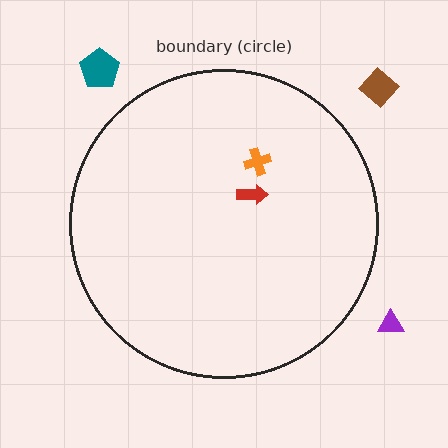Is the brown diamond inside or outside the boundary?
Outside.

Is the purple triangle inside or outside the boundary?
Outside.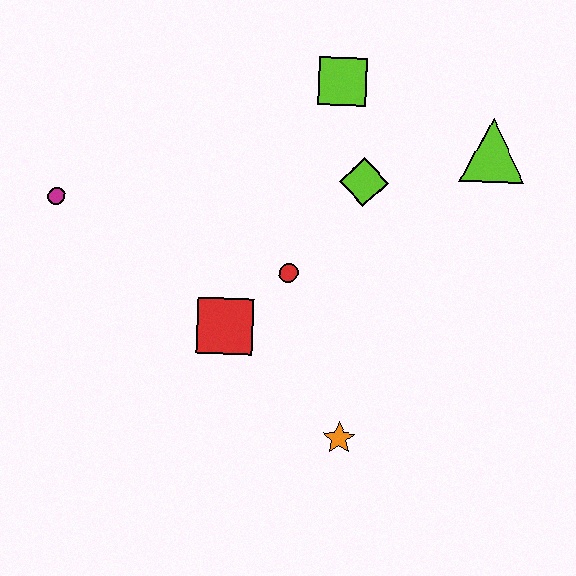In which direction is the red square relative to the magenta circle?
The red square is to the right of the magenta circle.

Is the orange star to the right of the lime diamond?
No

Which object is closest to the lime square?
The lime diamond is closest to the lime square.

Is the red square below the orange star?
No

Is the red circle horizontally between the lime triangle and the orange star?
No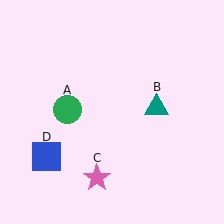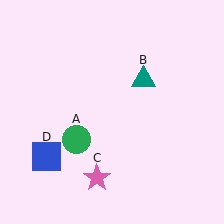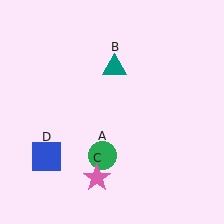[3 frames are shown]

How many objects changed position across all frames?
2 objects changed position: green circle (object A), teal triangle (object B).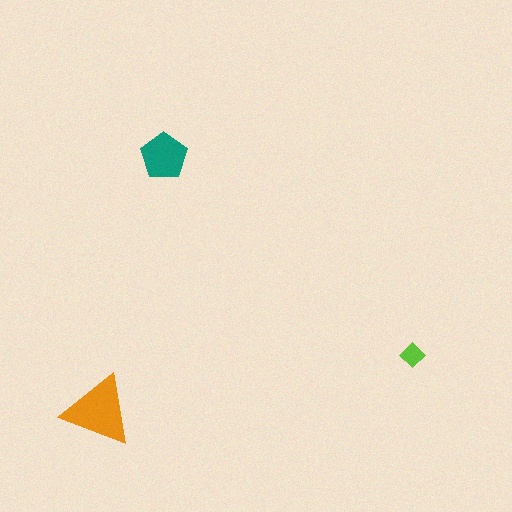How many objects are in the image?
There are 3 objects in the image.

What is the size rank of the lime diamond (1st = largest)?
3rd.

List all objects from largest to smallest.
The orange triangle, the teal pentagon, the lime diamond.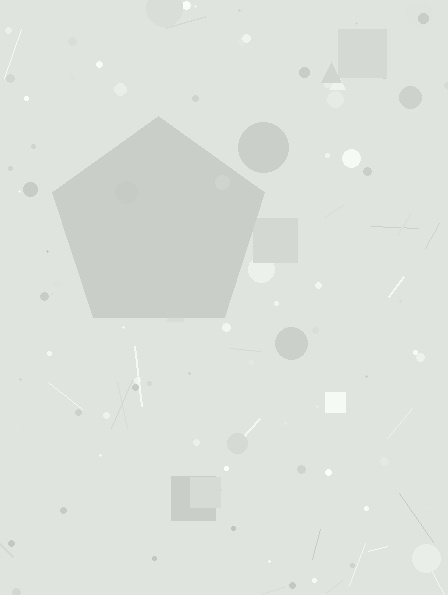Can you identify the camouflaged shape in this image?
The camouflaged shape is a pentagon.